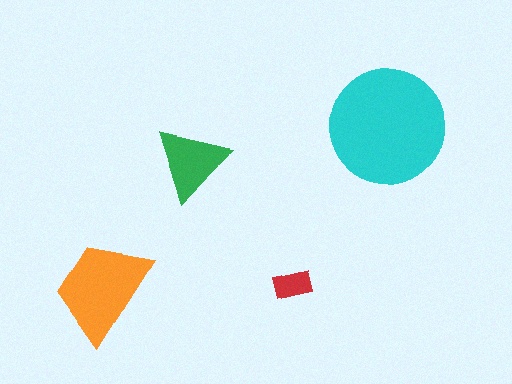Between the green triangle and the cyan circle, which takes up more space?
The cyan circle.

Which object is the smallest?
The red rectangle.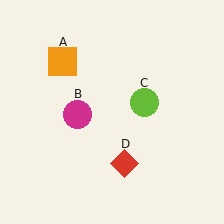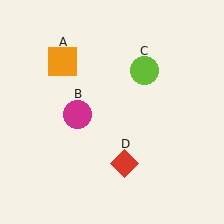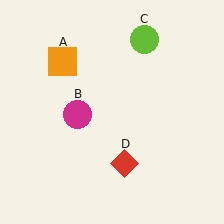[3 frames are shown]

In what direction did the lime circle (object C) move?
The lime circle (object C) moved up.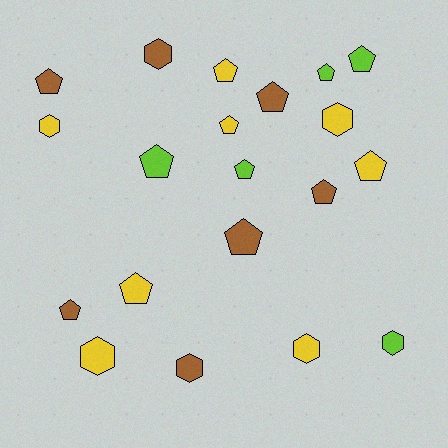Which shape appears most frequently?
Pentagon, with 13 objects.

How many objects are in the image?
There are 20 objects.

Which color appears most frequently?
Yellow, with 8 objects.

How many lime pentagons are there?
There are 4 lime pentagons.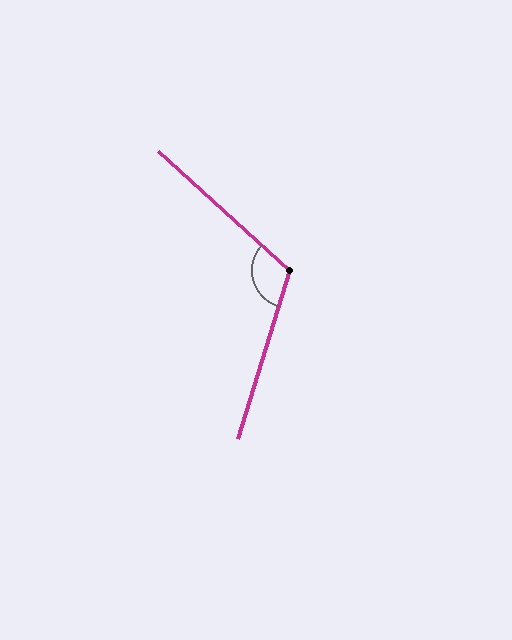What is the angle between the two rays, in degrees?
Approximately 115 degrees.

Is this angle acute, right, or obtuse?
It is obtuse.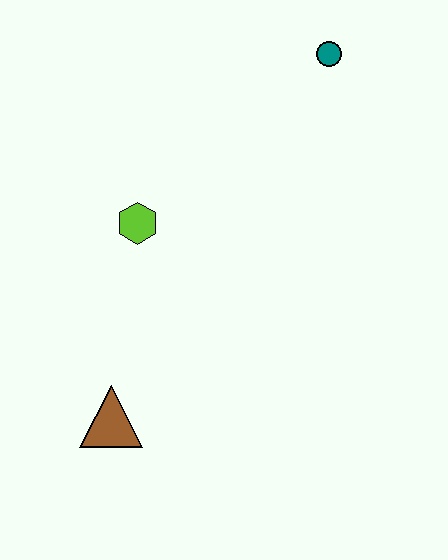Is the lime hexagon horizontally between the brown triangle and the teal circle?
Yes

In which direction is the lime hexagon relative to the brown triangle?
The lime hexagon is above the brown triangle.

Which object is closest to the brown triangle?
The lime hexagon is closest to the brown triangle.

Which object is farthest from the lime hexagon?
The teal circle is farthest from the lime hexagon.